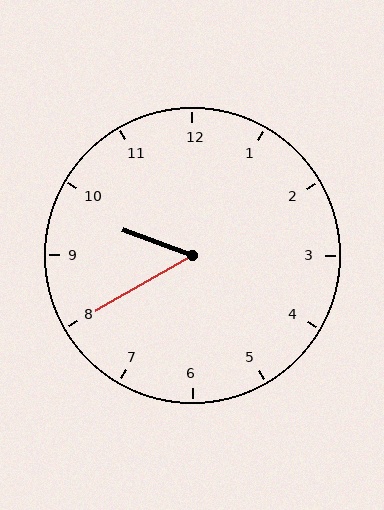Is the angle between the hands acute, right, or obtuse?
It is acute.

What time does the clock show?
9:40.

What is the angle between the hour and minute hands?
Approximately 50 degrees.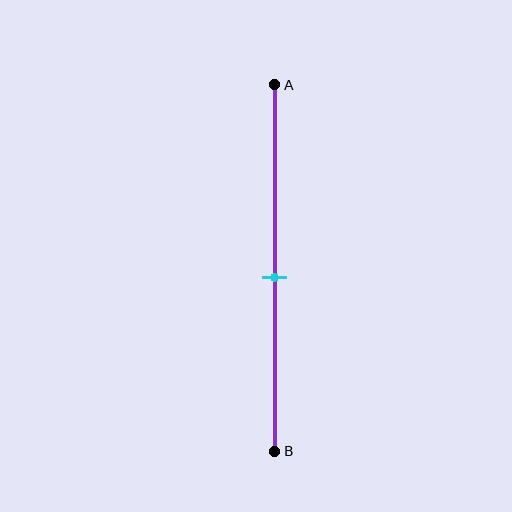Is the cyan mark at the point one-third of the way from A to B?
No, the mark is at about 55% from A, not at the 33% one-third point.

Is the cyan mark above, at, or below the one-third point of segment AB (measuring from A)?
The cyan mark is below the one-third point of segment AB.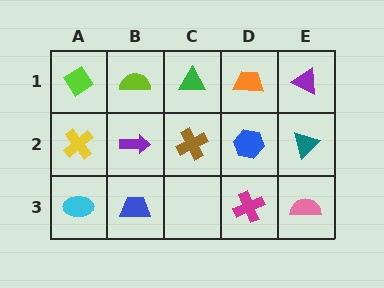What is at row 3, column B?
A blue trapezoid.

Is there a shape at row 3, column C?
No, that cell is empty.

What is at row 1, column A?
A lime diamond.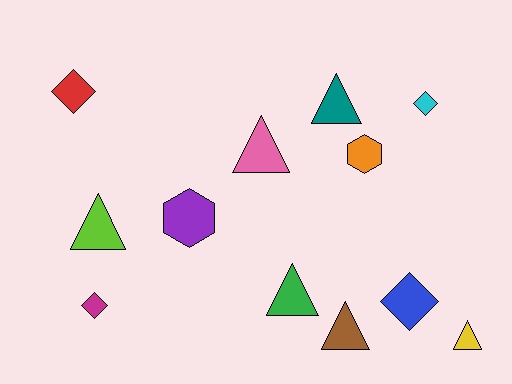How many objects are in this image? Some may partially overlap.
There are 12 objects.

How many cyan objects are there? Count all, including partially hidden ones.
There is 1 cyan object.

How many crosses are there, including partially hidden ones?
There are no crosses.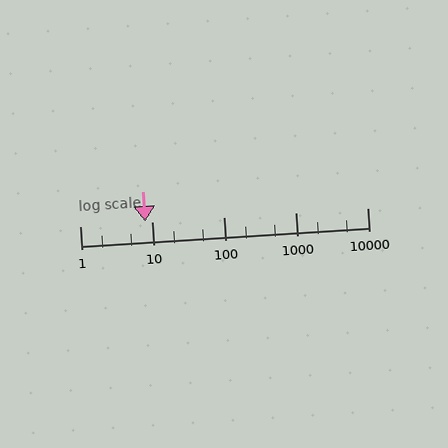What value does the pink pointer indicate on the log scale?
The pointer indicates approximately 8.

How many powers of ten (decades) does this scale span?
The scale spans 4 decades, from 1 to 10000.